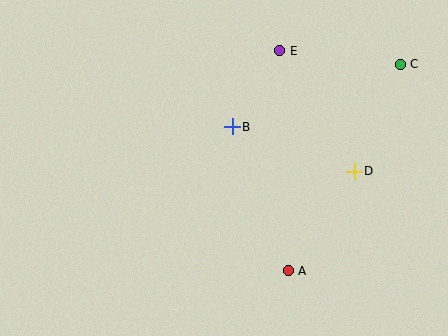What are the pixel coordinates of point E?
Point E is at (280, 51).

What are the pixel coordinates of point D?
Point D is at (354, 171).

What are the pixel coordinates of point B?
Point B is at (232, 127).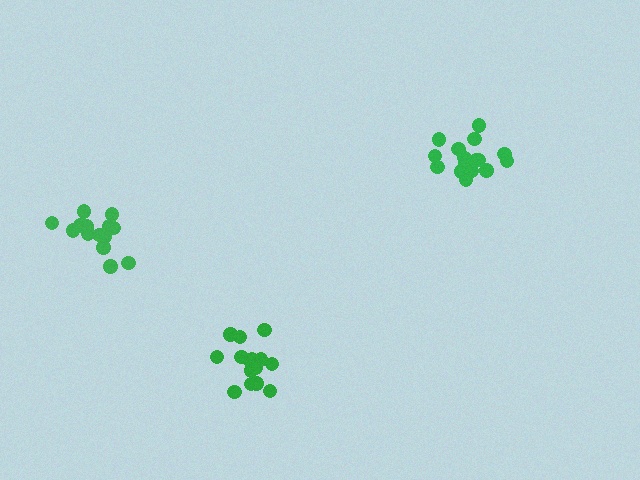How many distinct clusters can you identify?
There are 3 distinct clusters.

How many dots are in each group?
Group 1: 14 dots, Group 2: 15 dots, Group 3: 17 dots (46 total).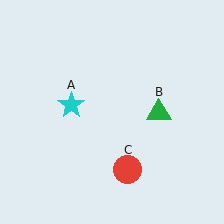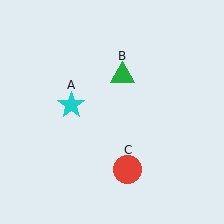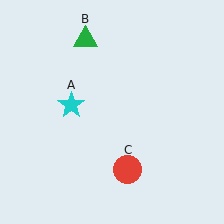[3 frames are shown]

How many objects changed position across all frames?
1 object changed position: green triangle (object B).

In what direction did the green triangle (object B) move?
The green triangle (object B) moved up and to the left.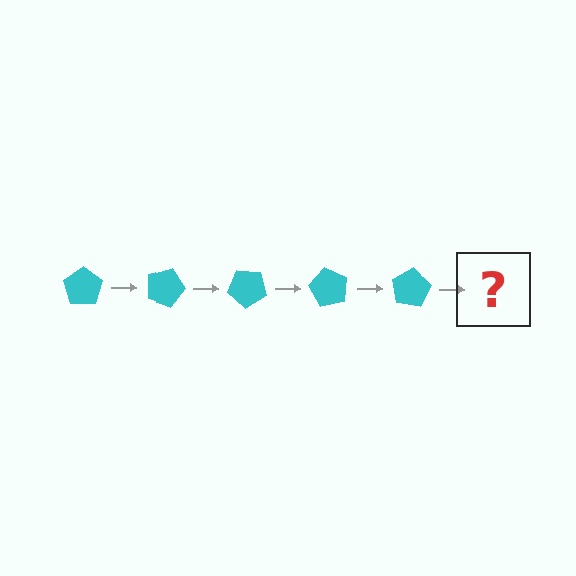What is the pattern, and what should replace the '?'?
The pattern is that the pentagon rotates 20 degrees each step. The '?' should be a cyan pentagon rotated 100 degrees.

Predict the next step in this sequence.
The next step is a cyan pentagon rotated 100 degrees.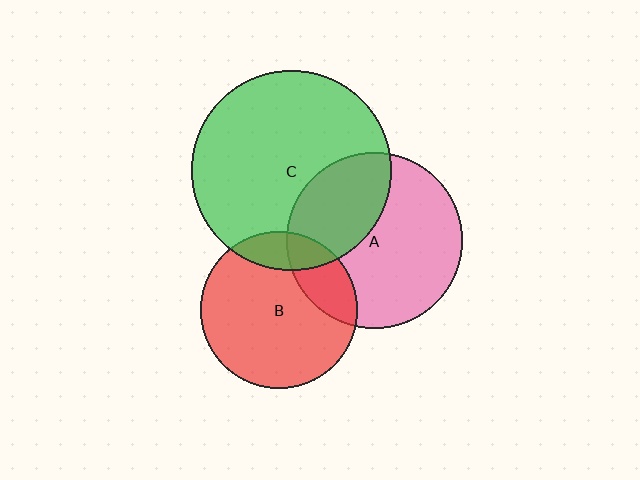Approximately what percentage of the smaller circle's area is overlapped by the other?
Approximately 15%.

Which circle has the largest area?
Circle C (green).